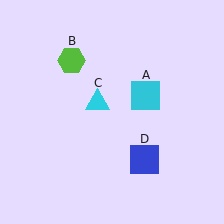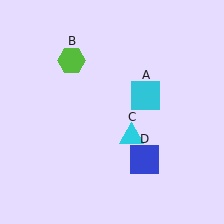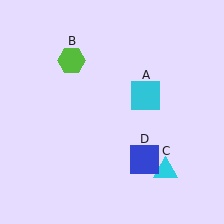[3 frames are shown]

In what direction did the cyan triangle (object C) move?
The cyan triangle (object C) moved down and to the right.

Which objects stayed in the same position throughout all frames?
Cyan square (object A) and lime hexagon (object B) and blue square (object D) remained stationary.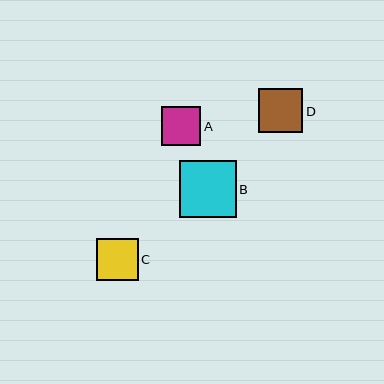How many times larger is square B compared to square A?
Square B is approximately 1.4 times the size of square A.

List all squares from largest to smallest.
From largest to smallest: B, D, C, A.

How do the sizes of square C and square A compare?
Square C and square A are approximately the same size.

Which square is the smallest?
Square A is the smallest with a size of approximately 39 pixels.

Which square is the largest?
Square B is the largest with a size of approximately 57 pixels.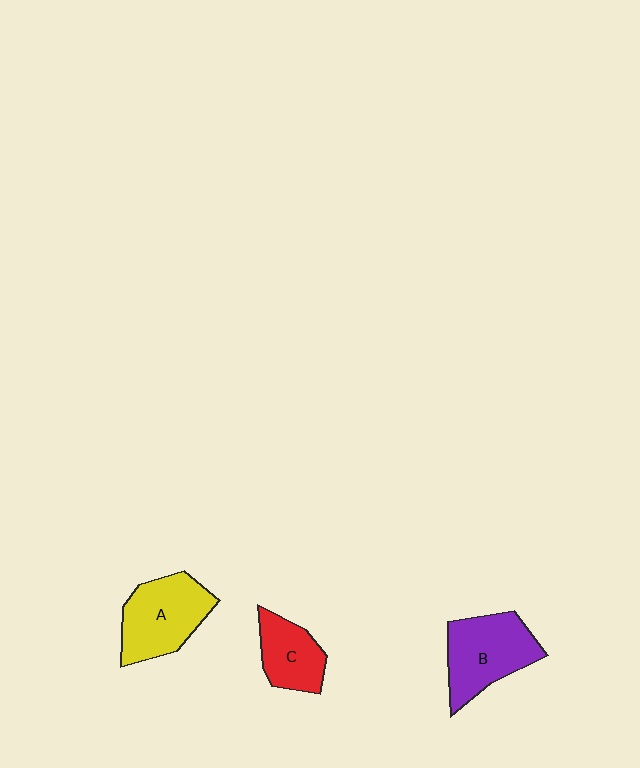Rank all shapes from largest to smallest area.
From largest to smallest: B (purple), A (yellow), C (red).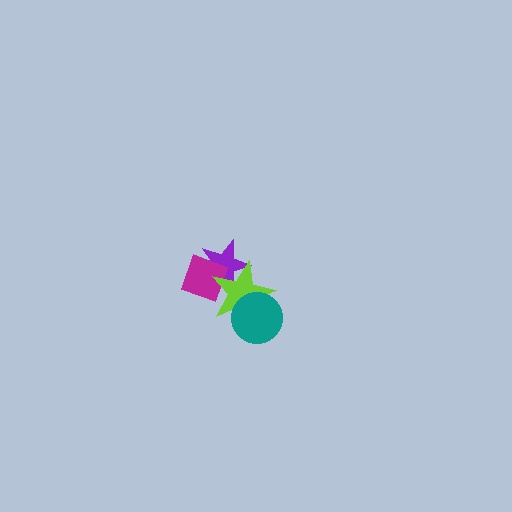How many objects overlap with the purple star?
2 objects overlap with the purple star.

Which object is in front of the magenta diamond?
The lime star is in front of the magenta diamond.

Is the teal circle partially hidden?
No, no other shape covers it.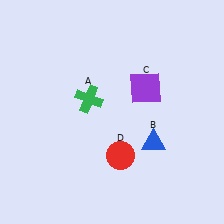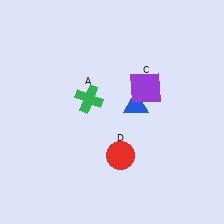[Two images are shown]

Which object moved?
The blue triangle (B) moved up.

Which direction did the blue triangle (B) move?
The blue triangle (B) moved up.